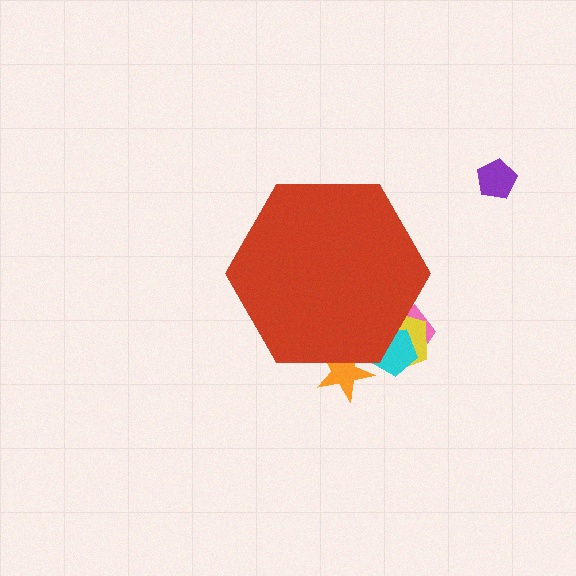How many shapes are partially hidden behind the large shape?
4 shapes are partially hidden.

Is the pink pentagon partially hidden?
Yes, the pink pentagon is partially hidden behind the red hexagon.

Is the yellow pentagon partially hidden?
Yes, the yellow pentagon is partially hidden behind the red hexagon.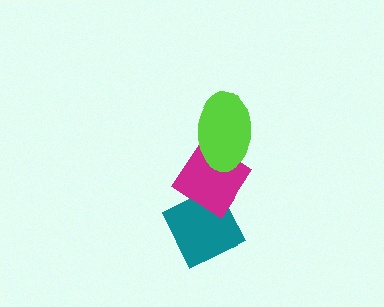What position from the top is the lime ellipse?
The lime ellipse is 1st from the top.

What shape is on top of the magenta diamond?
The lime ellipse is on top of the magenta diamond.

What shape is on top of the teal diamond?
The magenta diamond is on top of the teal diamond.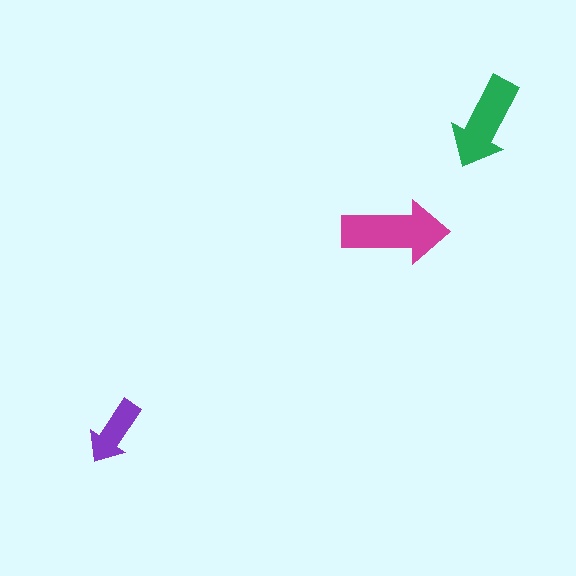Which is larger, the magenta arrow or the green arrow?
The magenta one.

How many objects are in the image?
There are 3 objects in the image.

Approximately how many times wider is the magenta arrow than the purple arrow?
About 1.5 times wider.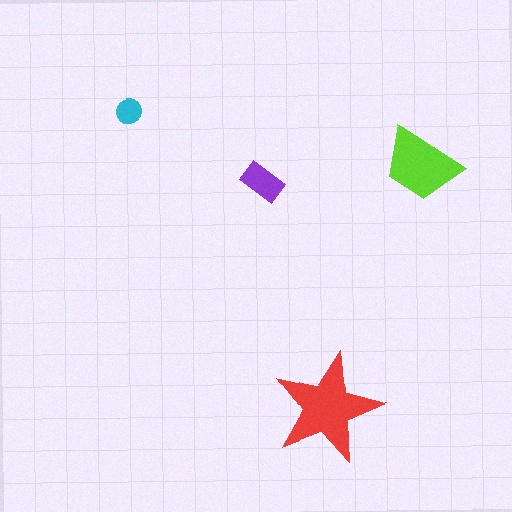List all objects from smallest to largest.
The cyan circle, the purple rectangle, the lime trapezoid, the red star.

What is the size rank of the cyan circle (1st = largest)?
4th.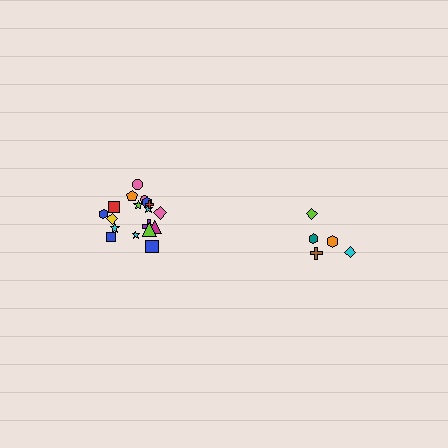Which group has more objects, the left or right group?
The left group.